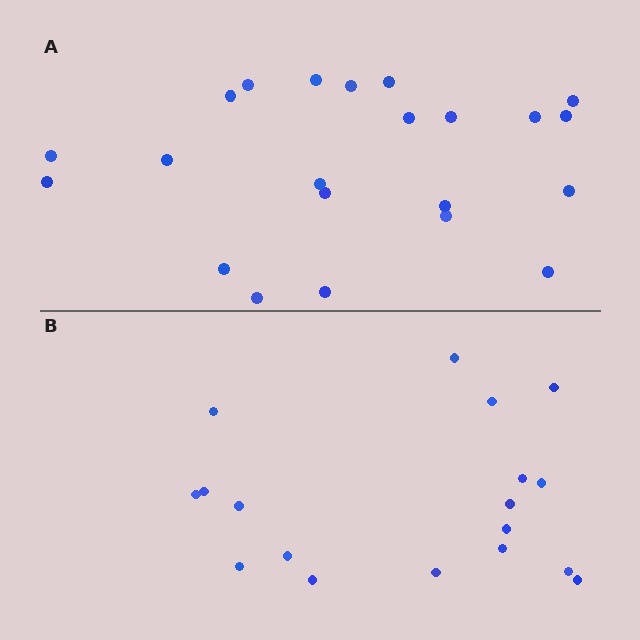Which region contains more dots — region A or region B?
Region A (the top region) has more dots.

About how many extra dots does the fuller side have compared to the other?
Region A has about 4 more dots than region B.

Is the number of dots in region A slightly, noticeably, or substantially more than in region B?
Region A has only slightly more — the two regions are fairly close. The ratio is roughly 1.2 to 1.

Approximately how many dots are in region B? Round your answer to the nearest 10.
About 20 dots. (The exact count is 18, which rounds to 20.)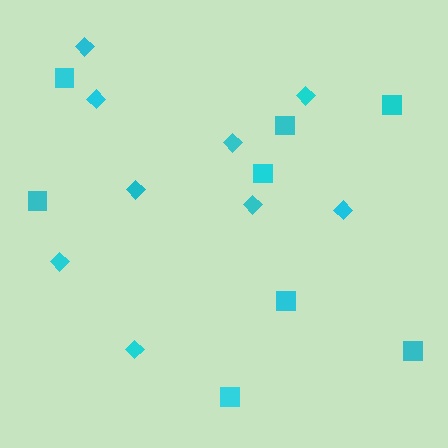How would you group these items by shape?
There are 2 groups: one group of diamonds (9) and one group of squares (8).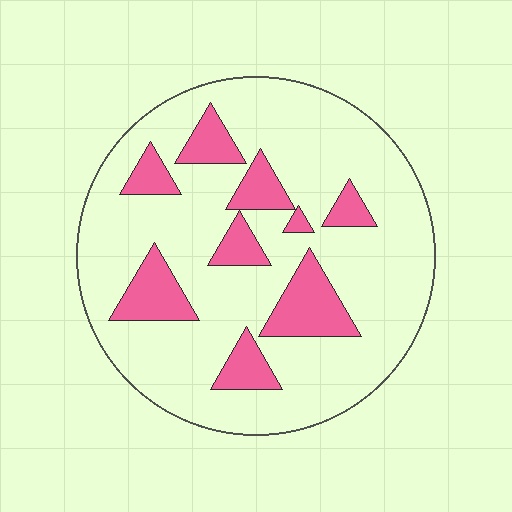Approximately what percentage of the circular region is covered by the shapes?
Approximately 20%.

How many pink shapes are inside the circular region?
9.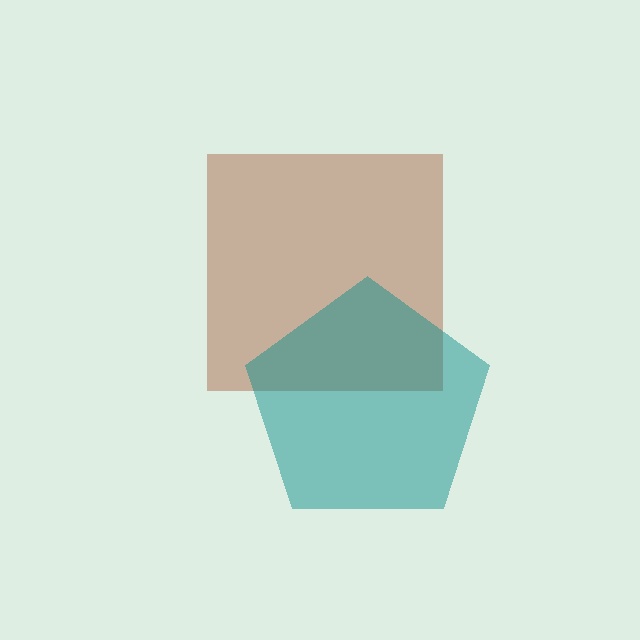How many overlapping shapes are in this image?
There are 2 overlapping shapes in the image.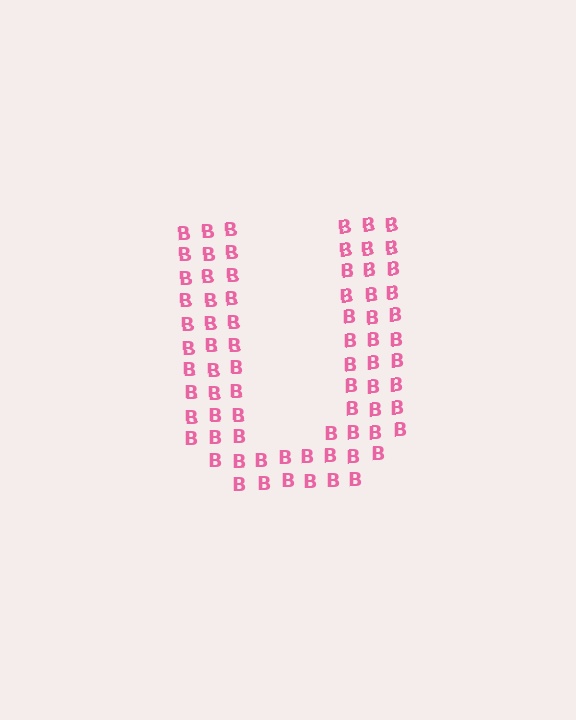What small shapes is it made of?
It is made of small letter B's.